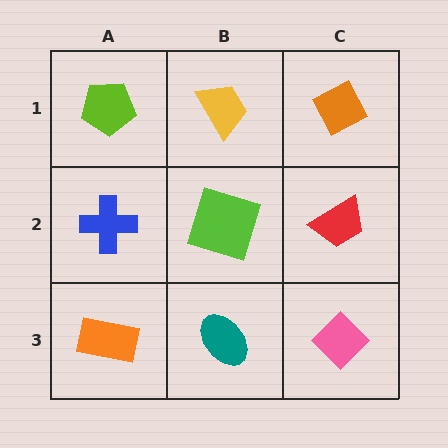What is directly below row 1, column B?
A lime square.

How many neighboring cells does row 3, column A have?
2.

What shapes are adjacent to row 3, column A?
A blue cross (row 2, column A), a teal ellipse (row 3, column B).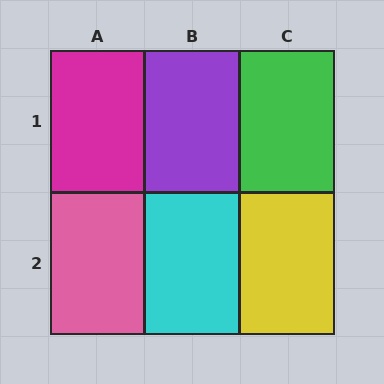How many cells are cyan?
1 cell is cyan.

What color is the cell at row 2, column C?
Yellow.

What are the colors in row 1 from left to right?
Magenta, purple, green.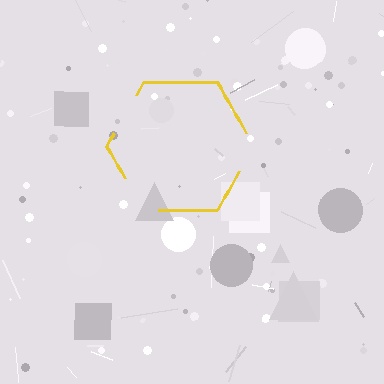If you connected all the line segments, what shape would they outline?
They would outline a hexagon.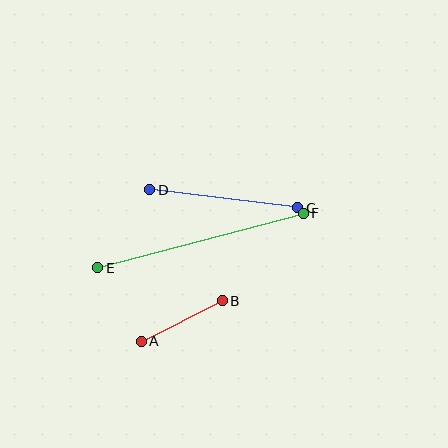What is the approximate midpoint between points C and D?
The midpoint is at approximately (224, 199) pixels.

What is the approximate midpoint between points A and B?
The midpoint is at approximately (182, 321) pixels.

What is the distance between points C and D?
The distance is approximately 150 pixels.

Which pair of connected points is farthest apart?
Points E and F are farthest apart.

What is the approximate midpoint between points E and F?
The midpoint is at approximately (200, 240) pixels.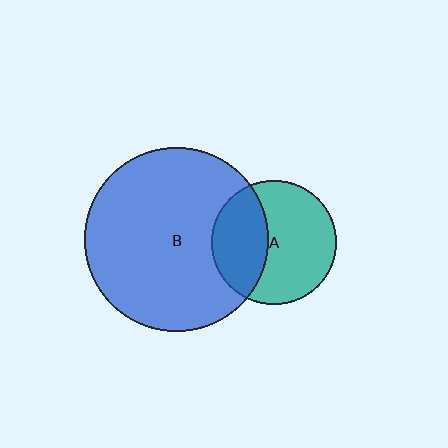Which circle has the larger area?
Circle B (blue).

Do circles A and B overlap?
Yes.